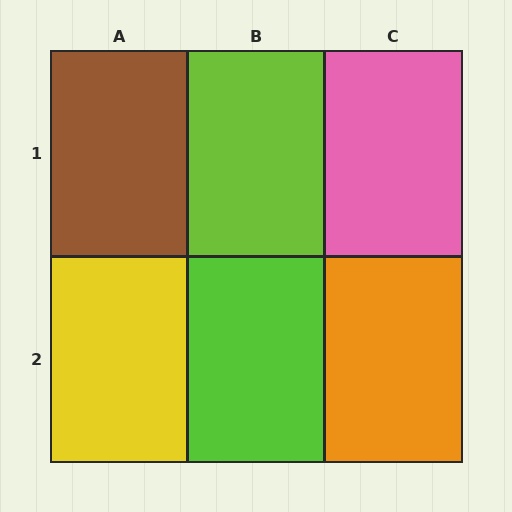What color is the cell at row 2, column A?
Yellow.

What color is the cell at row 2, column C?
Orange.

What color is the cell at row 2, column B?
Lime.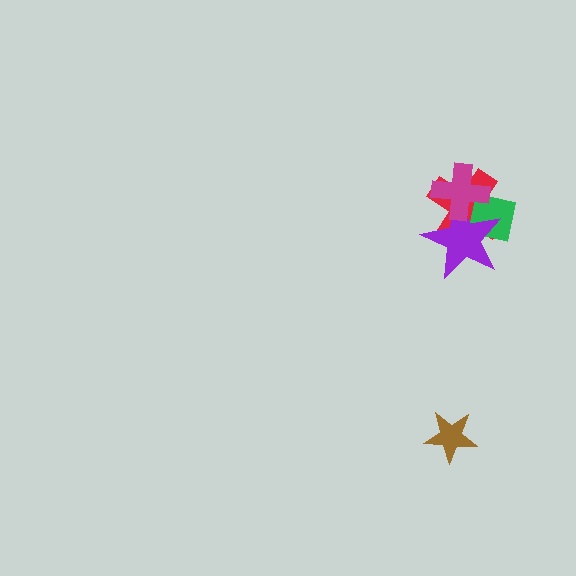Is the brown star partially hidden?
No, no other shape covers it.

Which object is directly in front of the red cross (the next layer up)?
The green square is directly in front of the red cross.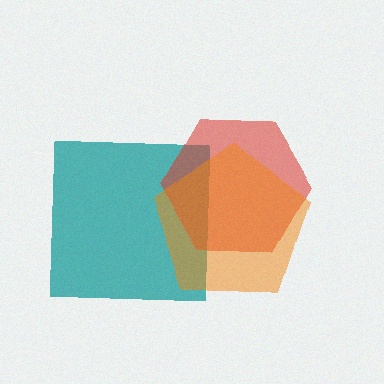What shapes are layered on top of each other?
The layered shapes are: a teal square, a red hexagon, an orange pentagon.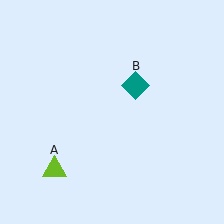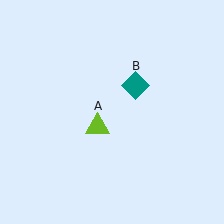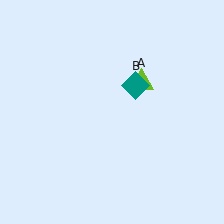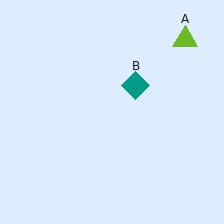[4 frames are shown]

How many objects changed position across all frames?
1 object changed position: lime triangle (object A).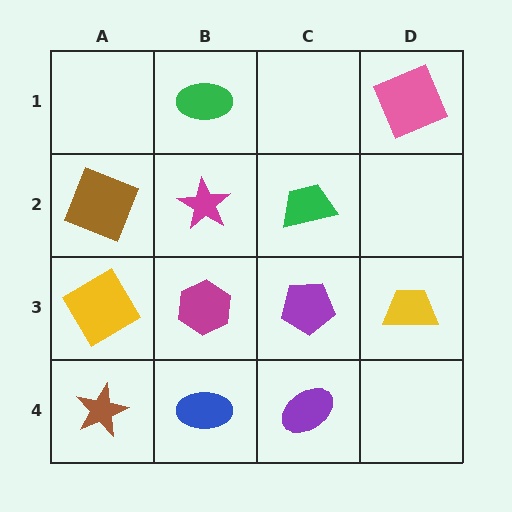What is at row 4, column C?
A purple ellipse.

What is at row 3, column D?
A yellow trapezoid.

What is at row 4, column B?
A blue ellipse.